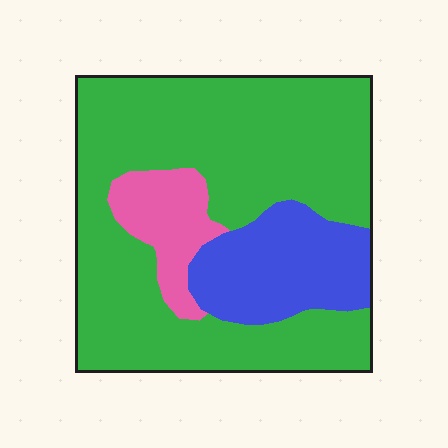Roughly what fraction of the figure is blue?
Blue takes up about one fifth (1/5) of the figure.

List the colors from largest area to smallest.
From largest to smallest: green, blue, pink.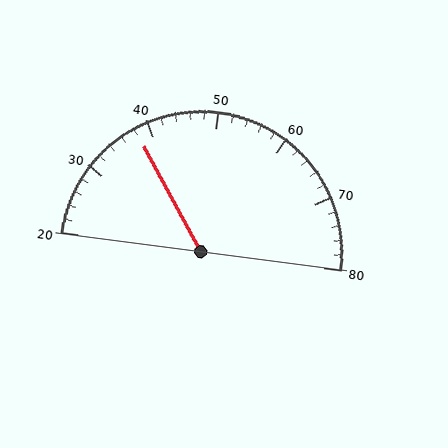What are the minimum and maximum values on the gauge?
The gauge ranges from 20 to 80.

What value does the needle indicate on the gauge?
The needle indicates approximately 38.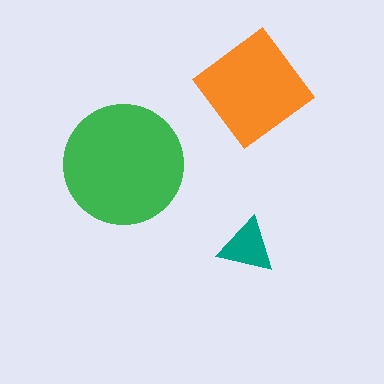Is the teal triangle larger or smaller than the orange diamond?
Smaller.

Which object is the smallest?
The teal triangle.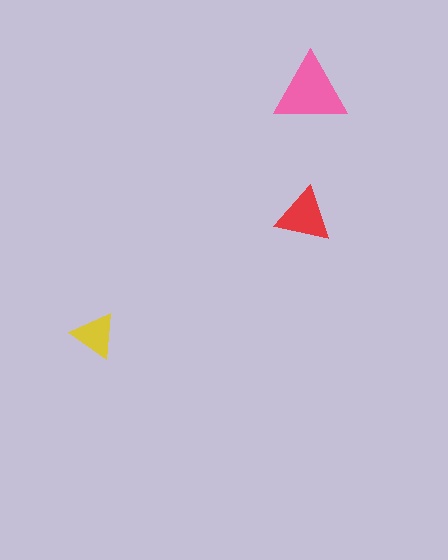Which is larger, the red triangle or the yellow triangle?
The red one.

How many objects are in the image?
There are 3 objects in the image.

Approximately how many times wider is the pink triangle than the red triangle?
About 1.5 times wider.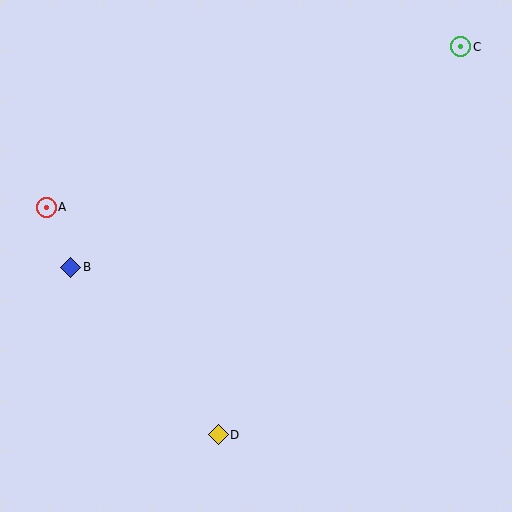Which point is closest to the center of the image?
Point D at (218, 435) is closest to the center.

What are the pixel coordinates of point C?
Point C is at (461, 47).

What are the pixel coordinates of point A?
Point A is at (46, 207).